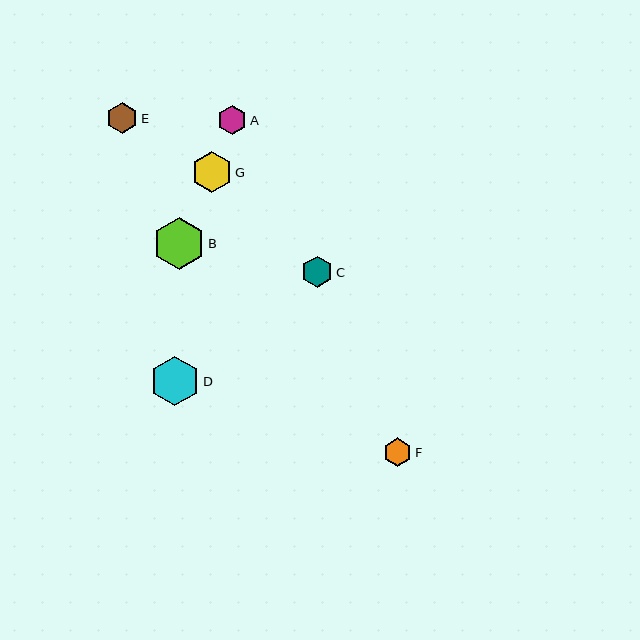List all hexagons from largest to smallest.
From largest to smallest: B, D, G, C, E, A, F.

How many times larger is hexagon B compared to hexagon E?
Hexagon B is approximately 1.7 times the size of hexagon E.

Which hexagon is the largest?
Hexagon B is the largest with a size of approximately 52 pixels.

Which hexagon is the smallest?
Hexagon F is the smallest with a size of approximately 29 pixels.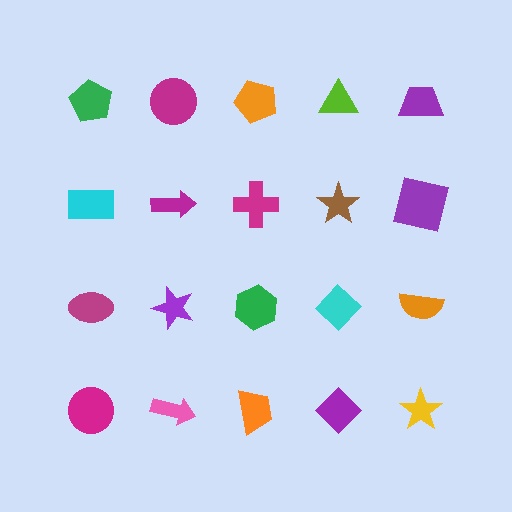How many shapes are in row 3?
5 shapes.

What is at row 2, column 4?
A brown star.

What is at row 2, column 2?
A magenta arrow.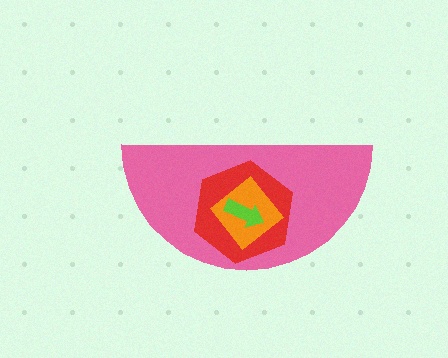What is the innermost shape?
The lime arrow.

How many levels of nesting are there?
4.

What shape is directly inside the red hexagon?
The orange diamond.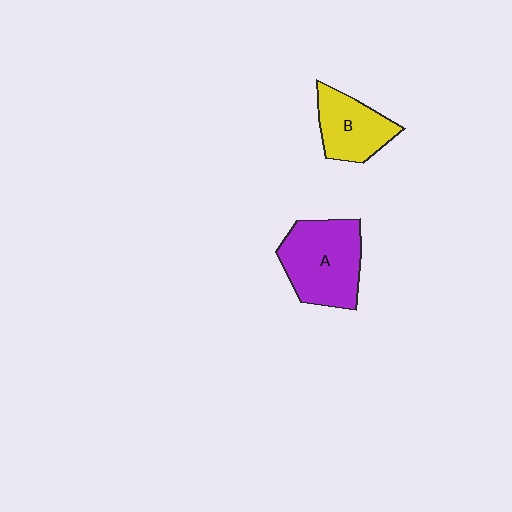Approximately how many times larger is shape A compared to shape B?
Approximately 1.5 times.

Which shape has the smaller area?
Shape B (yellow).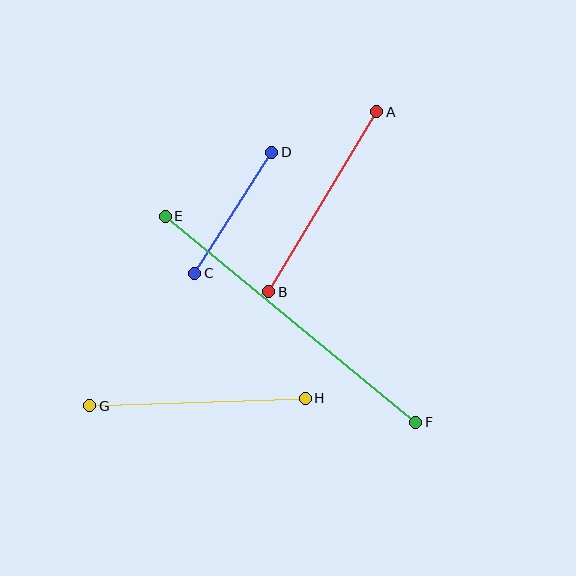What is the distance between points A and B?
The distance is approximately 210 pixels.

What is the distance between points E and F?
The distance is approximately 324 pixels.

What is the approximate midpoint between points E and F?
The midpoint is at approximately (291, 319) pixels.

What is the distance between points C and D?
The distance is approximately 143 pixels.